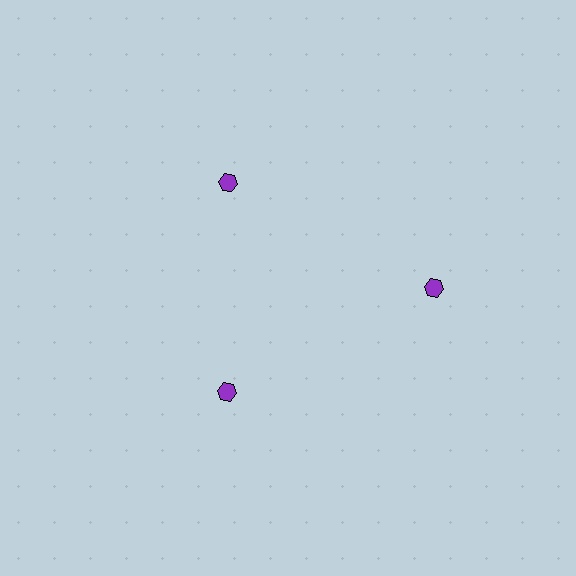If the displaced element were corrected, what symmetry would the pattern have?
It would have 3-fold rotational symmetry — the pattern would map onto itself every 120 degrees.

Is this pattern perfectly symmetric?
No. The 3 purple hexagons are arranged in a ring, but one element near the 3 o'clock position is pushed outward from the center, breaking the 3-fold rotational symmetry.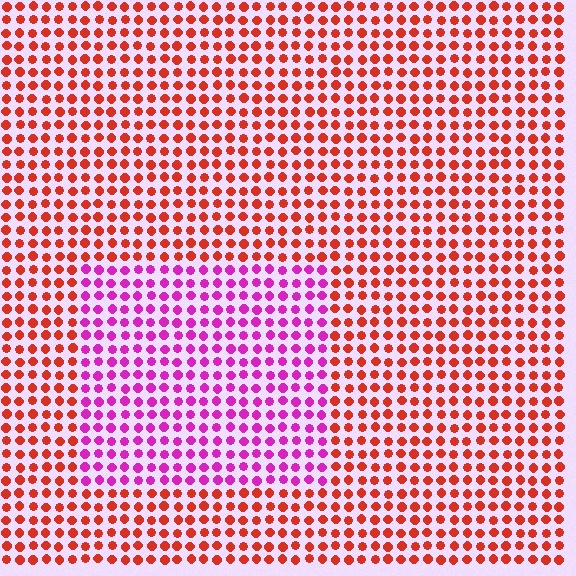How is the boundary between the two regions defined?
The boundary is defined purely by a slight shift in hue (about 56 degrees). Spacing, size, and orientation are identical on both sides.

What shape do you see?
I see a rectangle.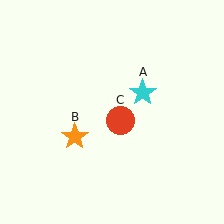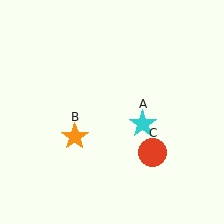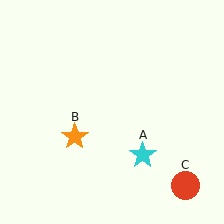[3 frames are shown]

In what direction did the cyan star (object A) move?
The cyan star (object A) moved down.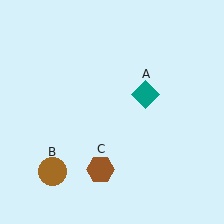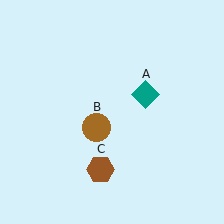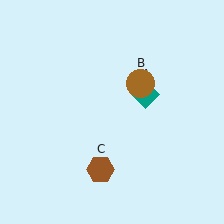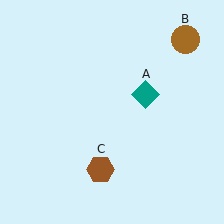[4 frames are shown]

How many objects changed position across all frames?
1 object changed position: brown circle (object B).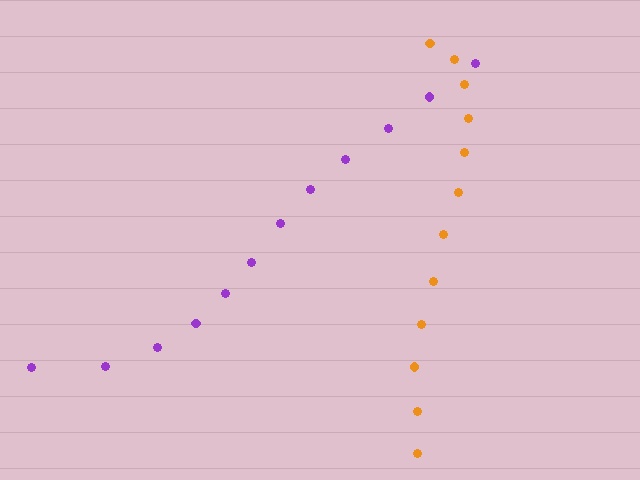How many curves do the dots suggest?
There are 2 distinct paths.